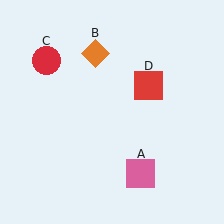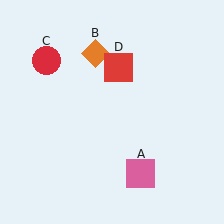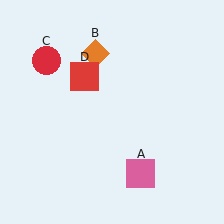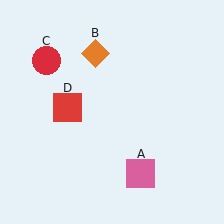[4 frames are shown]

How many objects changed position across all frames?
1 object changed position: red square (object D).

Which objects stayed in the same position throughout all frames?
Pink square (object A) and orange diamond (object B) and red circle (object C) remained stationary.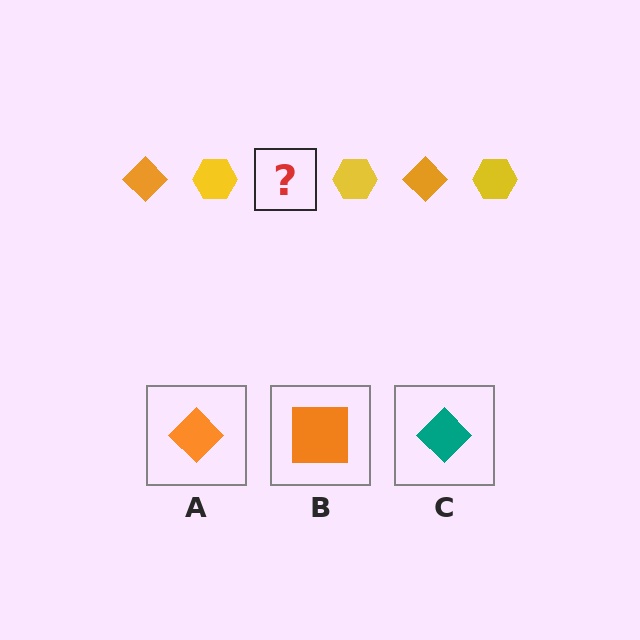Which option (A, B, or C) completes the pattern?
A.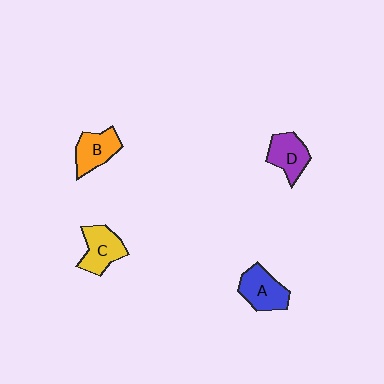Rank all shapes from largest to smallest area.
From largest to smallest: A (blue), C (yellow), B (orange), D (purple).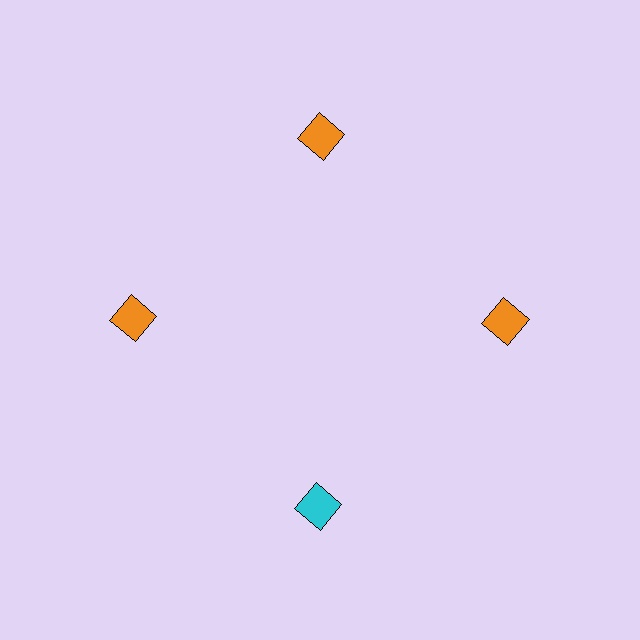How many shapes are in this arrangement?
There are 4 shapes arranged in a ring pattern.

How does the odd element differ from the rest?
It has a different color: cyan instead of orange.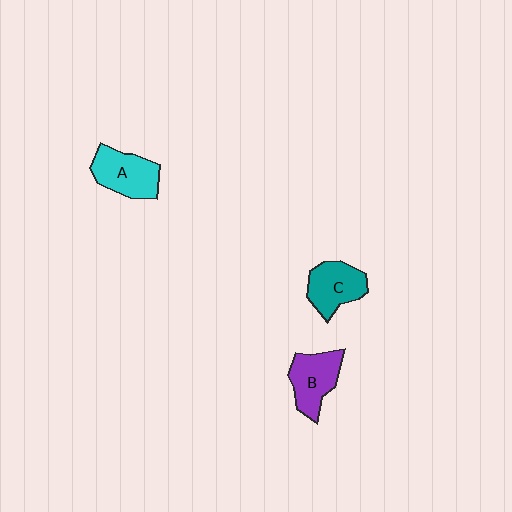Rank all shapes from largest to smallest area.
From largest to smallest: A (cyan), B (purple), C (teal).